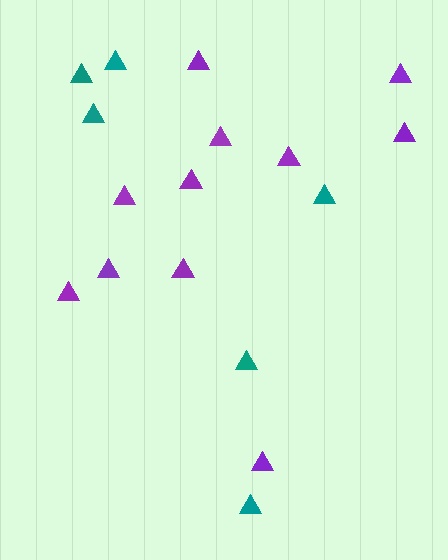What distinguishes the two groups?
There are 2 groups: one group of teal triangles (6) and one group of purple triangles (11).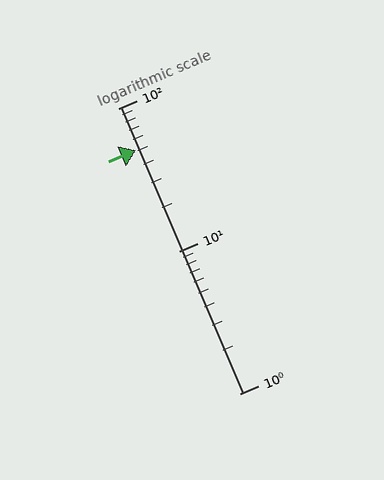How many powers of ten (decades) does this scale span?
The scale spans 2 decades, from 1 to 100.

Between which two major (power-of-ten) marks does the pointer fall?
The pointer is between 10 and 100.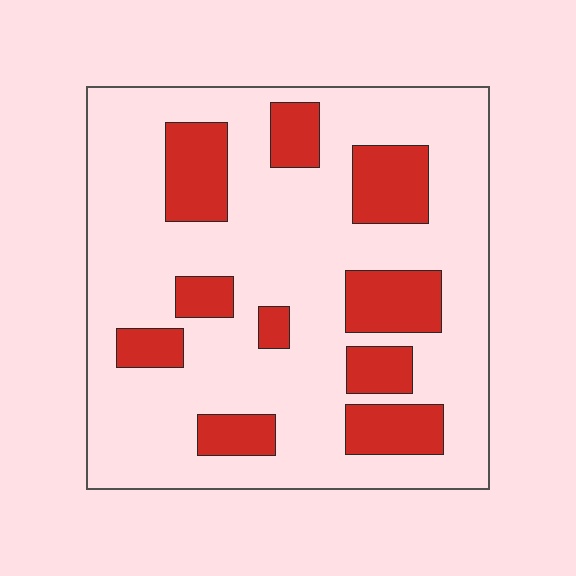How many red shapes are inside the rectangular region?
10.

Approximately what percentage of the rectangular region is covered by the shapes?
Approximately 25%.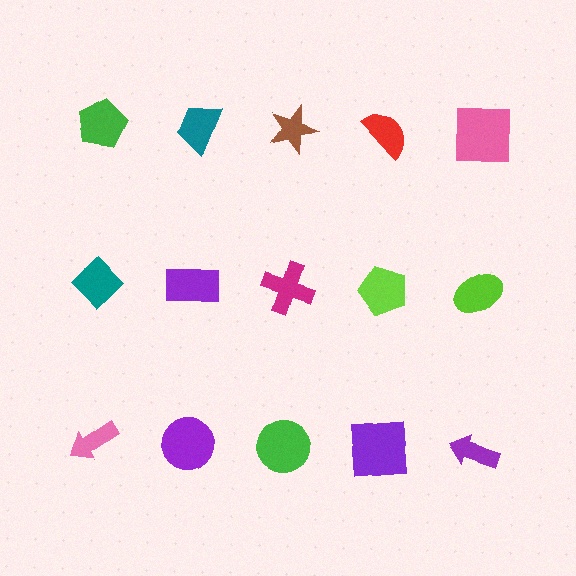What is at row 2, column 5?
A lime ellipse.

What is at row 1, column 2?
A teal trapezoid.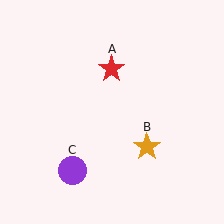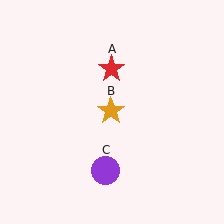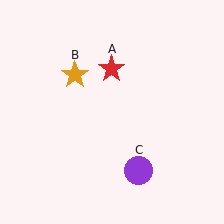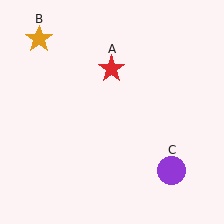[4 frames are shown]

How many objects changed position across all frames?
2 objects changed position: orange star (object B), purple circle (object C).